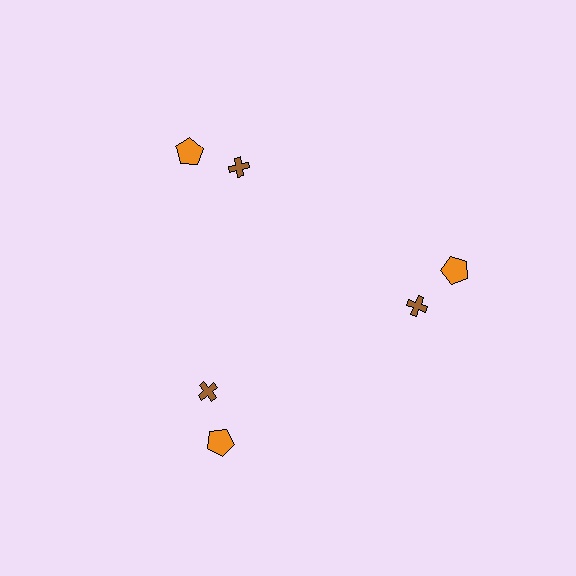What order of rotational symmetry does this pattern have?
This pattern has 3-fold rotational symmetry.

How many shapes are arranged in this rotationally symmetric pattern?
There are 6 shapes, arranged in 3 groups of 2.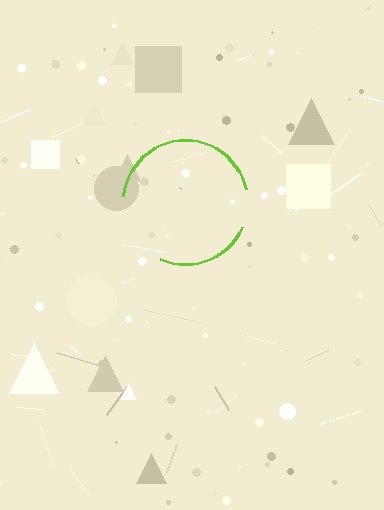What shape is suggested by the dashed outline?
The dashed outline suggests a circle.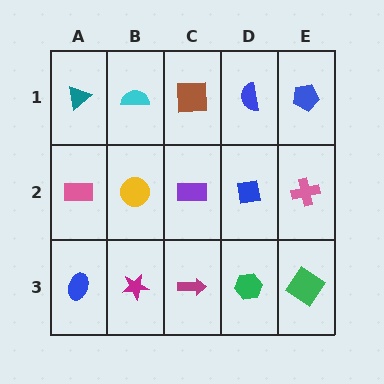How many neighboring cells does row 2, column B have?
4.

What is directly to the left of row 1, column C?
A cyan semicircle.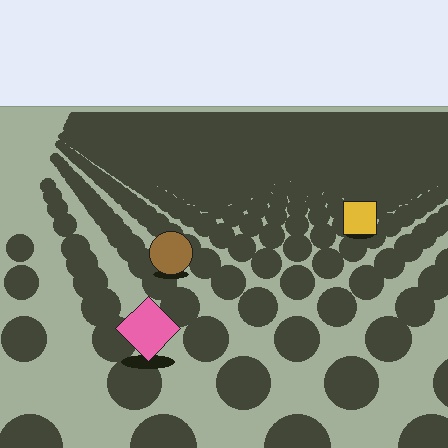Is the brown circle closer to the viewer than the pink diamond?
No. The pink diamond is closer — you can tell from the texture gradient: the ground texture is coarser near it.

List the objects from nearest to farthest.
From nearest to farthest: the pink diamond, the brown circle, the yellow square.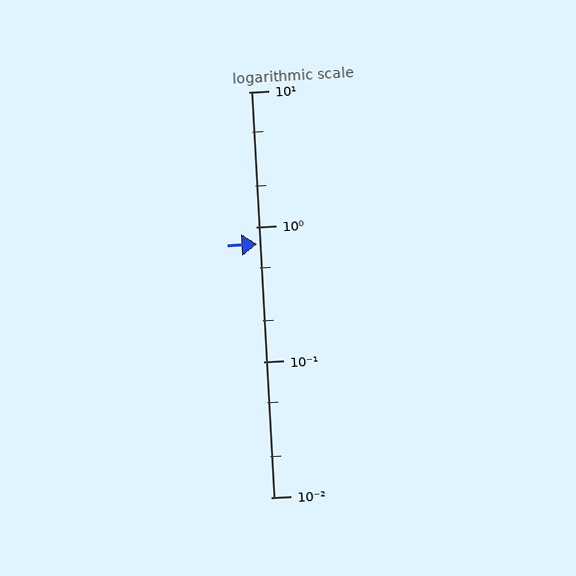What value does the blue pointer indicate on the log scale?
The pointer indicates approximately 0.75.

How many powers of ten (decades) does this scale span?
The scale spans 3 decades, from 0.01 to 10.